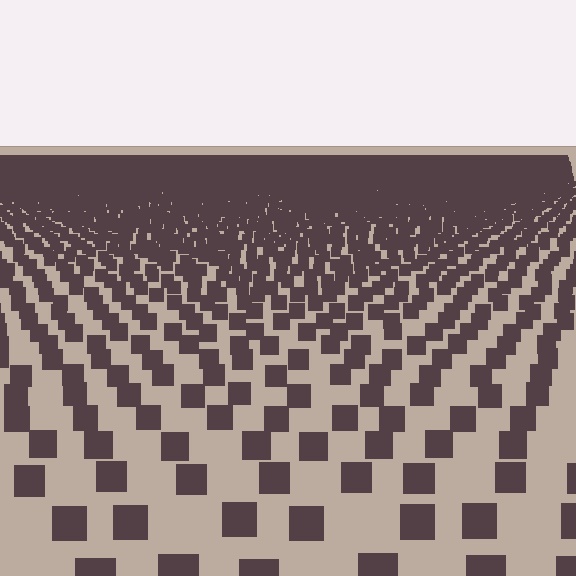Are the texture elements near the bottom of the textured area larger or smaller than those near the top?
Larger. Near the bottom, elements are closer to the viewer and appear at a bigger on-screen size.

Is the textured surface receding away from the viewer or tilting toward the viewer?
The surface is receding away from the viewer. Texture elements get smaller and denser toward the top.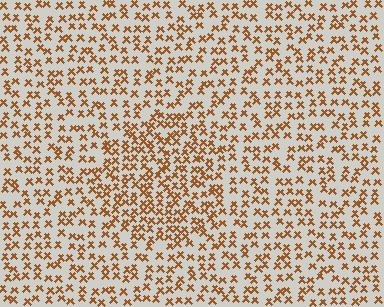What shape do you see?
I see a circle.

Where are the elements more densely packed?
The elements are more densely packed inside the circle boundary.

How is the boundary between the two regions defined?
The boundary is defined by a change in element density (approximately 1.6x ratio). All elements are the same color, size, and shape.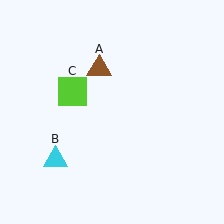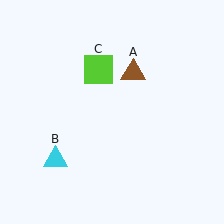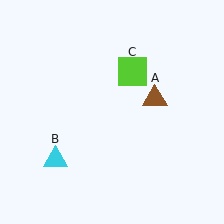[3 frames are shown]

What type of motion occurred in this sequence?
The brown triangle (object A), lime square (object C) rotated clockwise around the center of the scene.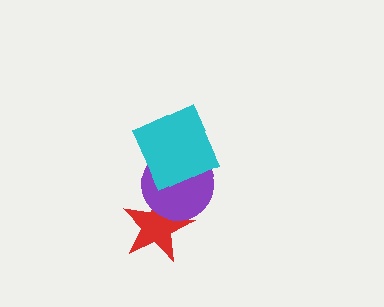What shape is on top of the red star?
The purple circle is on top of the red star.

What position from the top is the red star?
The red star is 3rd from the top.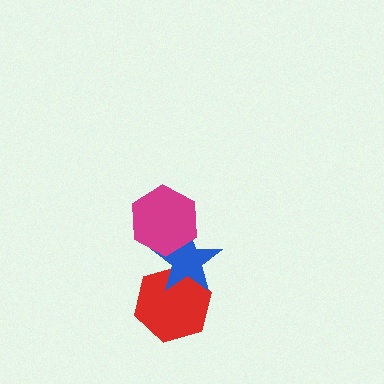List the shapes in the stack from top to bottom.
From top to bottom: the magenta hexagon, the blue star, the red hexagon.